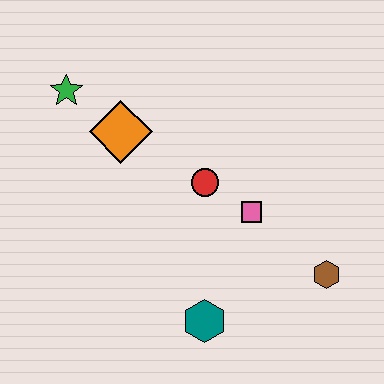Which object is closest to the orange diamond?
The green star is closest to the orange diamond.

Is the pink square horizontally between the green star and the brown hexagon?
Yes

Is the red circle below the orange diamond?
Yes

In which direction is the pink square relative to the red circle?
The pink square is to the right of the red circle.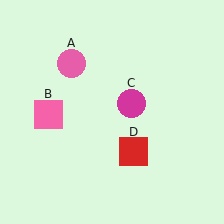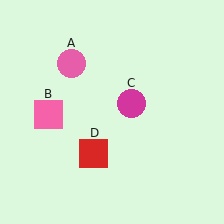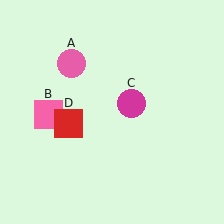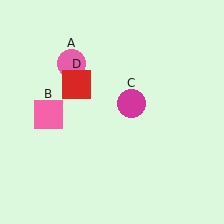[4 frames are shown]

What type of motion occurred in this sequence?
The red square (object D) rotated clockwise around the center of the scene.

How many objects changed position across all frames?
1 object changed position: red square (object D).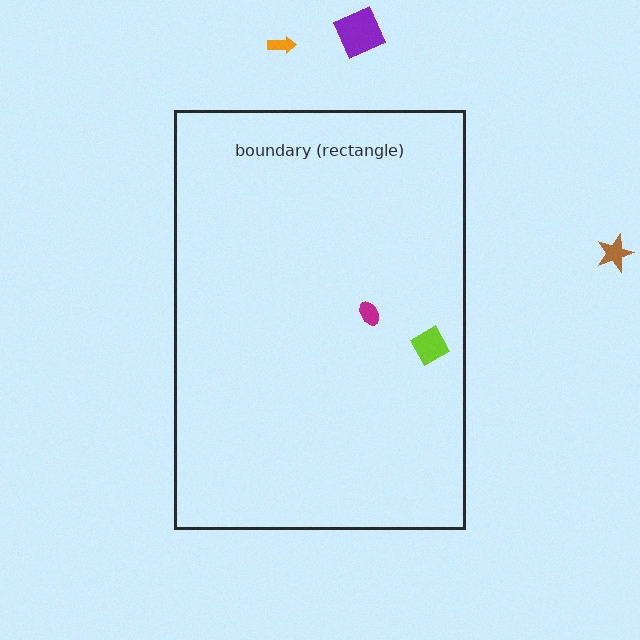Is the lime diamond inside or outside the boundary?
Inside.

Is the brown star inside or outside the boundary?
Outside.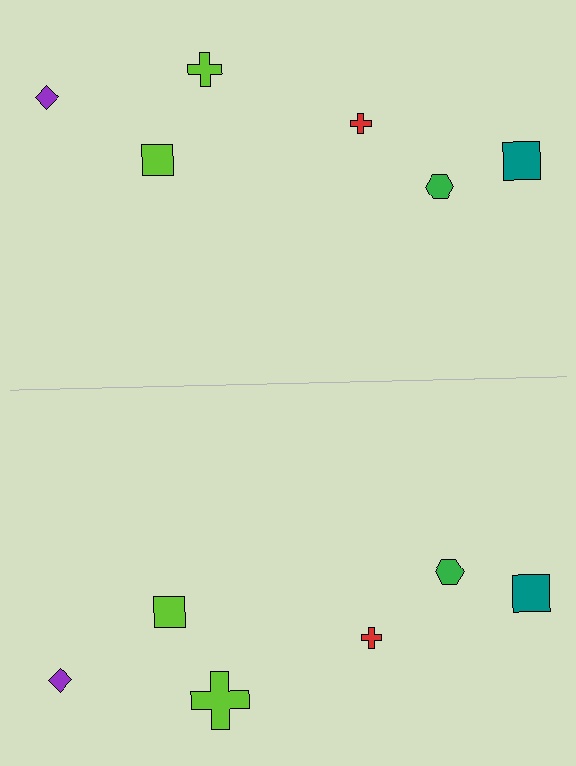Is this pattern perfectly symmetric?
No, the pattern is not perfectly symmetric. The lime cross on the bottom side has a different size than its mirror counterpart.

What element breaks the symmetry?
The lime cross on the bottom side has a different size than its mirror counterpart.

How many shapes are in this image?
There are 12 shapes in this image.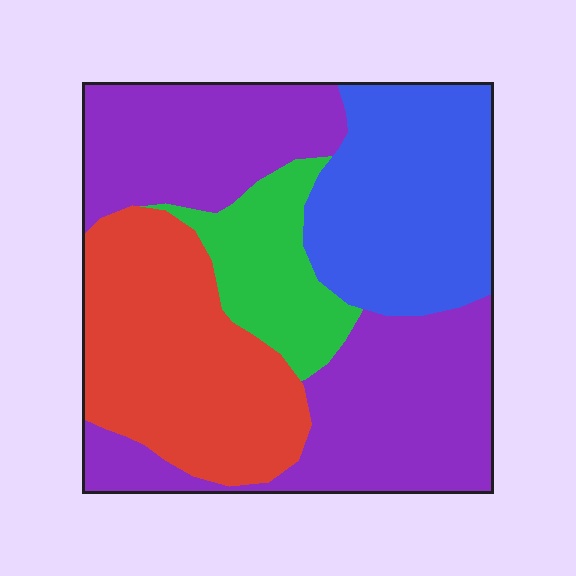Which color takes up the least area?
Green, at roughly 10%.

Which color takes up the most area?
Purple, at roughly 40%.